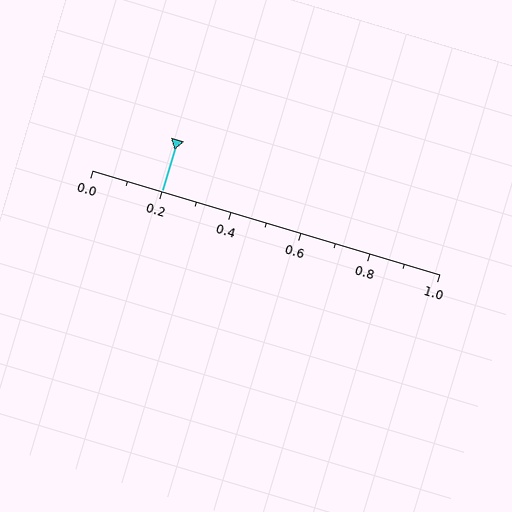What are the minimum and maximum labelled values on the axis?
The axis runs from 0.0 to 1.0.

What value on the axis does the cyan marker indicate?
The marker indicates approximately 0.2.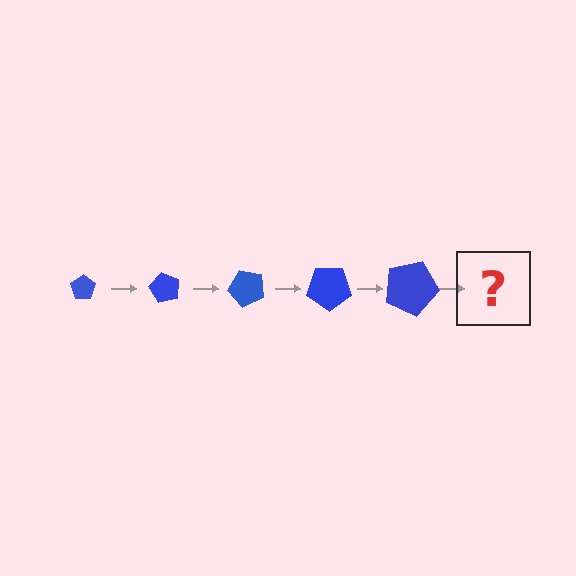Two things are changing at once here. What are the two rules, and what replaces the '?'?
The two rules are that the pentagon grows larger each step and it rotates 60 degrees each step. The '?' should be a pentagon, larger than the previous one and rotated 300 degrees from the start.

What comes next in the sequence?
The next element should be a pentagon, larger than the previous one and rotated 300 degrees from the start.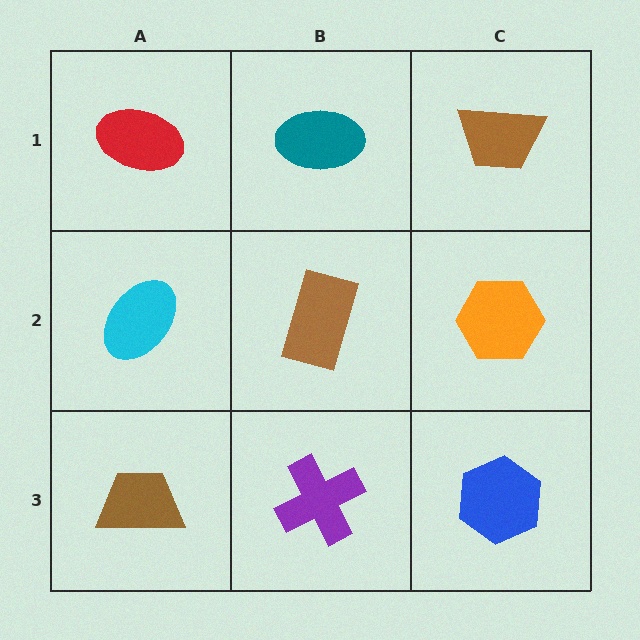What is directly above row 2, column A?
A red ellipse.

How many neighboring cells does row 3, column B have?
3.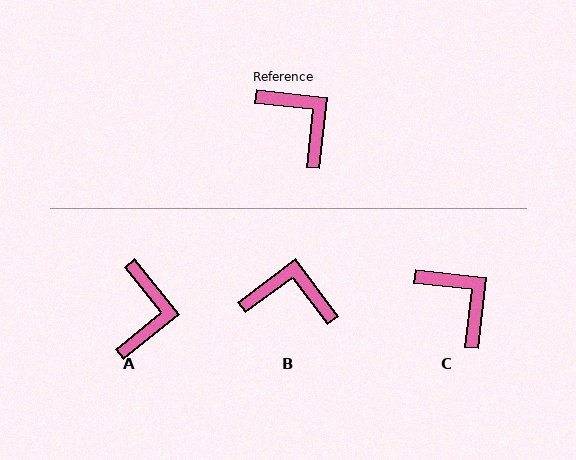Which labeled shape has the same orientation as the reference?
C.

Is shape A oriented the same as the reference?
No, it is off by about 45 degrees.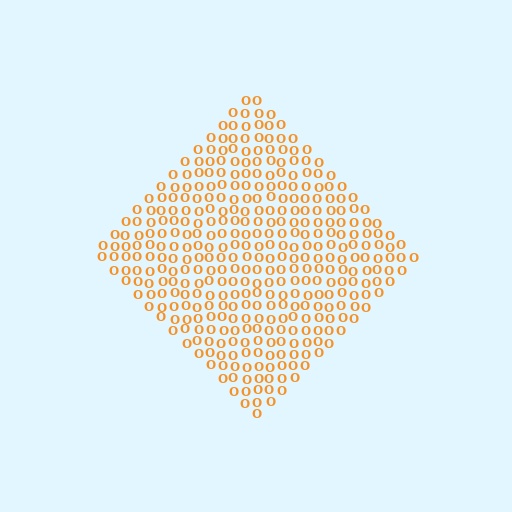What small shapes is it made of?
It is made of small letter O's.